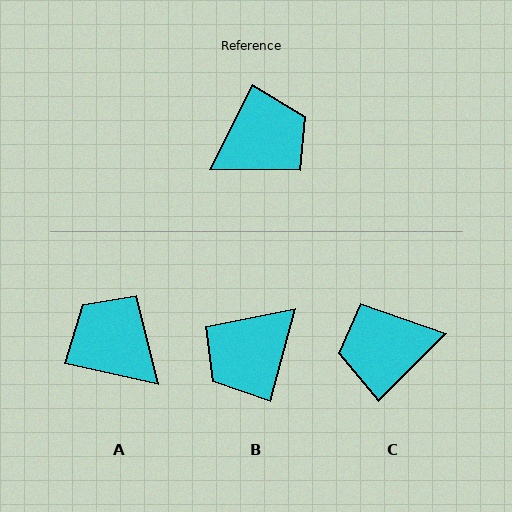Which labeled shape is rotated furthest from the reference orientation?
B, about 168 degrees away.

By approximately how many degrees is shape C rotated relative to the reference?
Approximately 161 degrees counter-clockwise.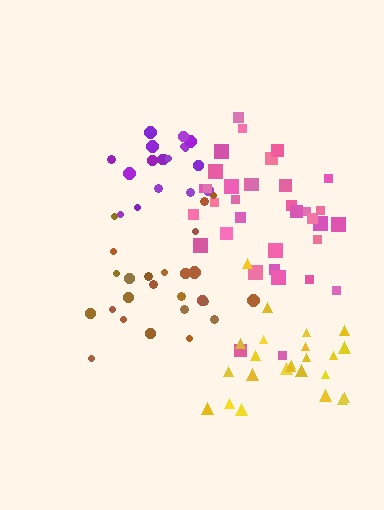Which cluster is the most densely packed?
Purple.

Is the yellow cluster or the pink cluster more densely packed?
Yellow.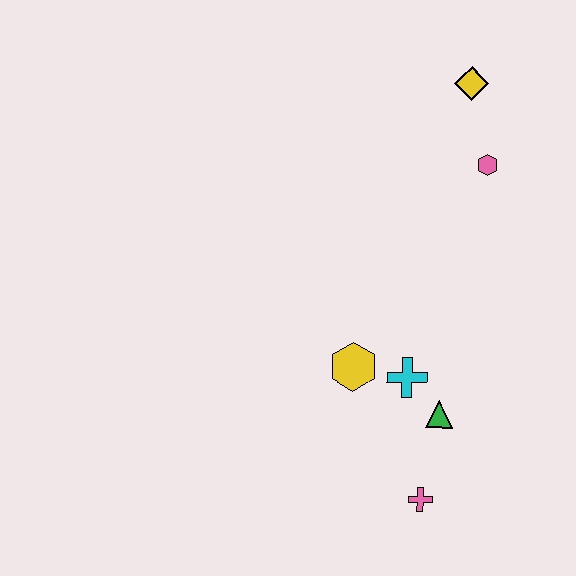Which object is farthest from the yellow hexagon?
The yellow diamond is farthest from the yellow hexagon.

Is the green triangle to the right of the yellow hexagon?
Yes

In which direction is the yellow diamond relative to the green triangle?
The yellow diamond is above the green triangle.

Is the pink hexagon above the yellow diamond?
No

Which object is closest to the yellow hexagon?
The cyan cross is closest to the yellow hexagon.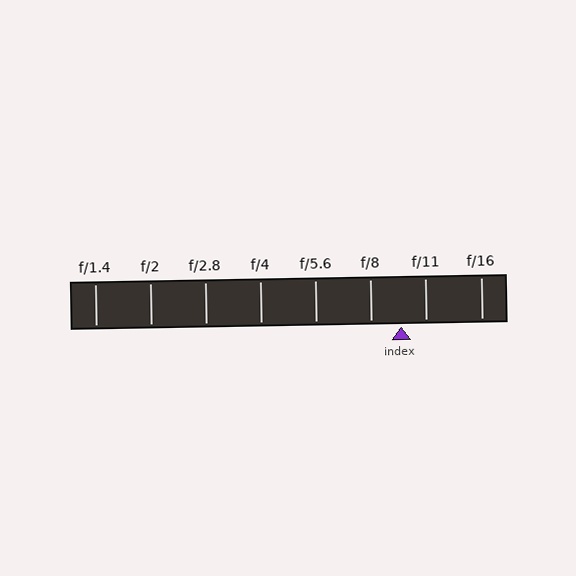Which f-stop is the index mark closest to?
The index mark is closest to f/11.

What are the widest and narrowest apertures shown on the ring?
The widest aperture shown is f/1.4 and the narrowest is f/16.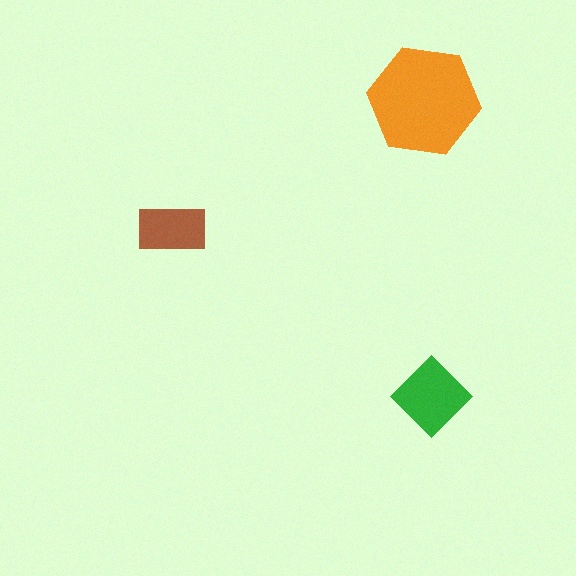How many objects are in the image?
There are 3 objects in the image.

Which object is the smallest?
The brown rectangle.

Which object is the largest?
The orange hexagon.